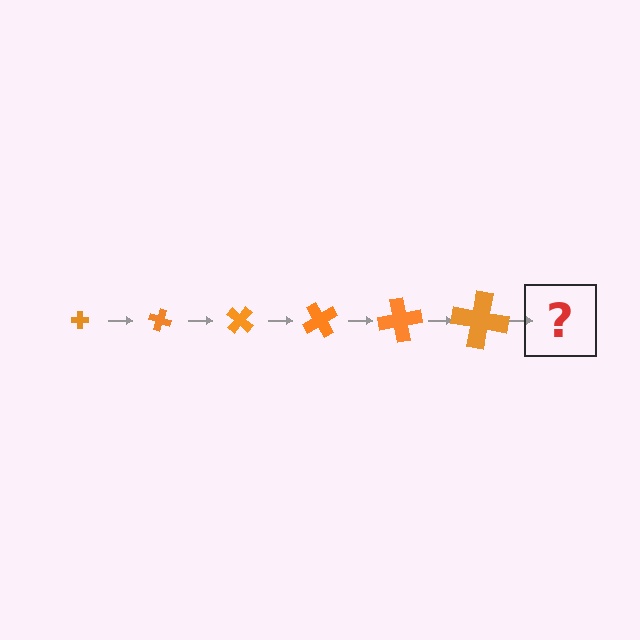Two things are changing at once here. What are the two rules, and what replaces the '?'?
The two rules are that the cross grows larger each step and it rotates 20 degrees each step. The '?' should be a cross, larger than the previous one and rotated 120 degrees from the start.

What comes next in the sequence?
The next element should be a cross, larger than the previous one and rotated 120 degrees from the start.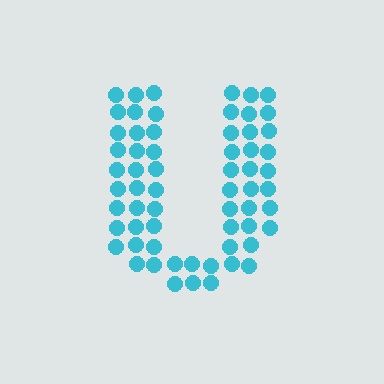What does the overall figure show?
The overall figure shows the letter U.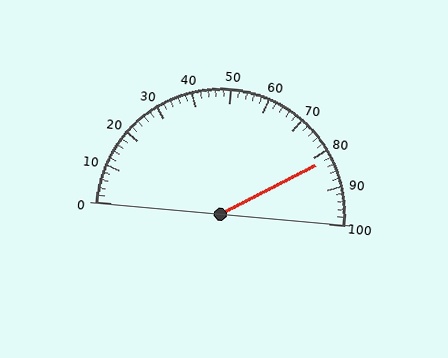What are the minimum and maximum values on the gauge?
The gauge ranges from 0 to 100.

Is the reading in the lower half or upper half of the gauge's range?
The reading is in the upper half of the range (0 to 100).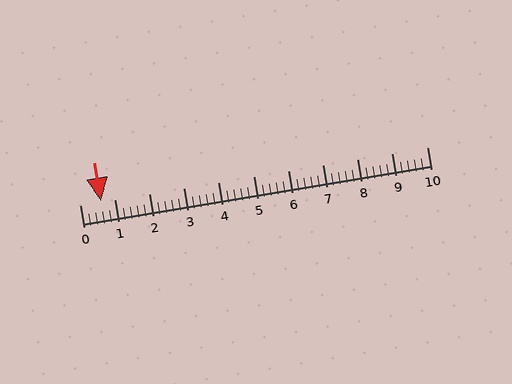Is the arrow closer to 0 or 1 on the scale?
The arrow is closer to 1.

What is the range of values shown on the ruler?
The ruler shows values from 0 to 10.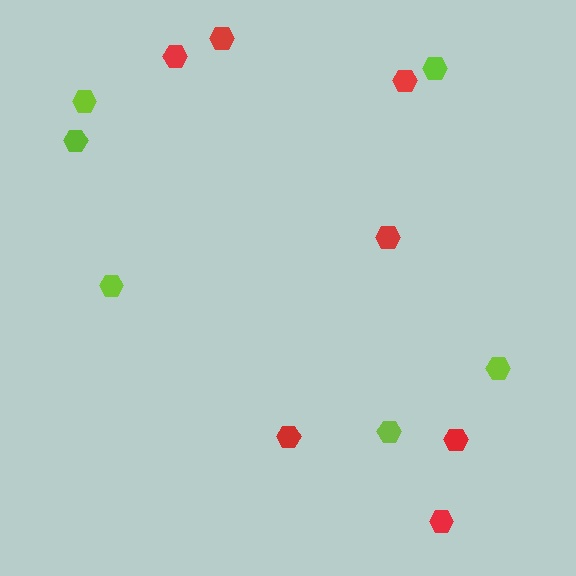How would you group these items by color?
There are 2 groups: one group of red hexagons (7) and one group of lime hexagons (6).